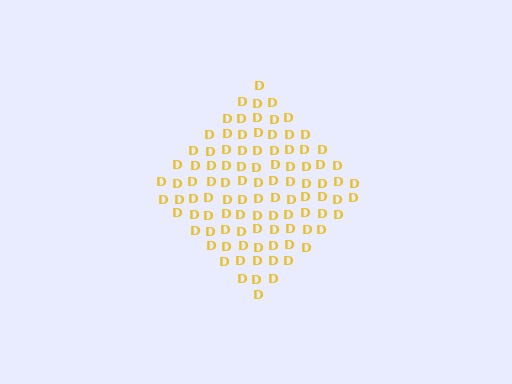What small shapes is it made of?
It is made of small letter D's.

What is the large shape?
The large shape is a diamond.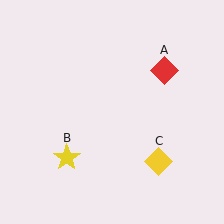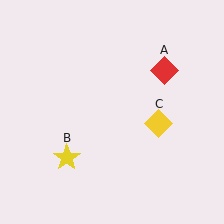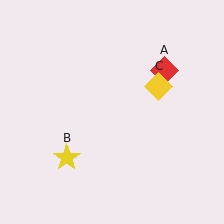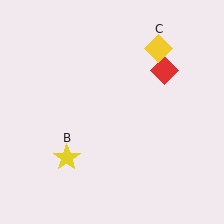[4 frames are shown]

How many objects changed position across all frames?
1 object changed position: yellow diamond (object C).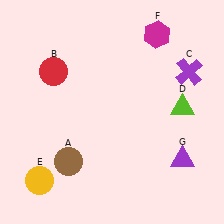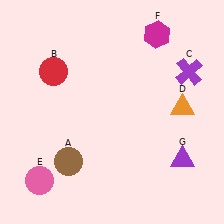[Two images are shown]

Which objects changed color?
D changed from lime to orange. E changed from yellow to pink.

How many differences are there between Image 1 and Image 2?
There are 2 differences between the two images.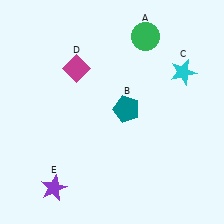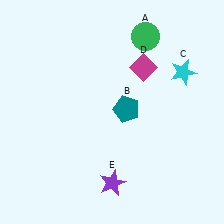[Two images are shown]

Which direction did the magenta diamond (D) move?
The magenta diamond (D) moved right.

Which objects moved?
The objects that moved are: the magenta diamond (D), the purple star (E).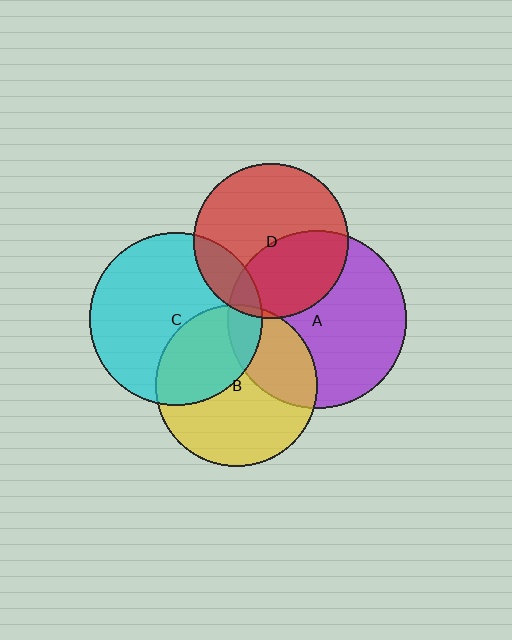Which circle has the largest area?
Circle A (purple).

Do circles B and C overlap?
Yes.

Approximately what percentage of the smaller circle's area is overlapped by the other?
Approximately 35%.